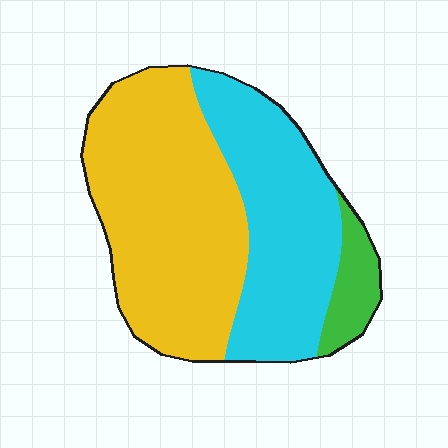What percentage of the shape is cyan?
Cyan takes up between a third and a half of the shape.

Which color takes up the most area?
Yellow, at roughly 55%.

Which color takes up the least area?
Green, at roughly 10%.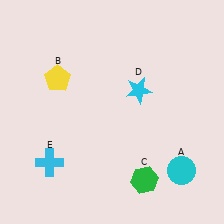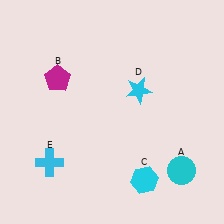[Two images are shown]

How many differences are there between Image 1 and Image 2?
There are 2 differences between the two images.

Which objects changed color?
B changed from yellow to magenta. C changed from green to cyan.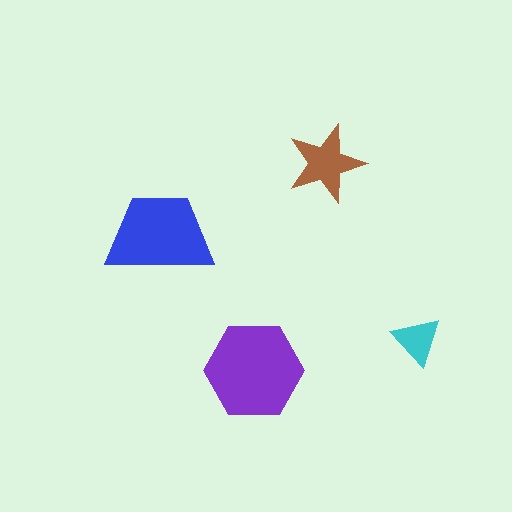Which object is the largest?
The purple hexagon.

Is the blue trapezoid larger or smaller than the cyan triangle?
Larger.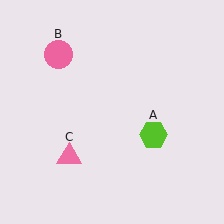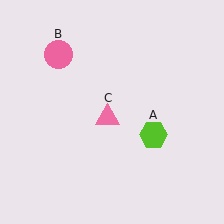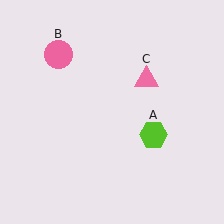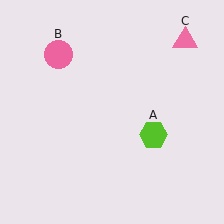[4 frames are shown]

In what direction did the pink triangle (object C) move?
The pink triangle (object C) moved up and to the right.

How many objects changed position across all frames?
1 object changed position: pink triangle (object C).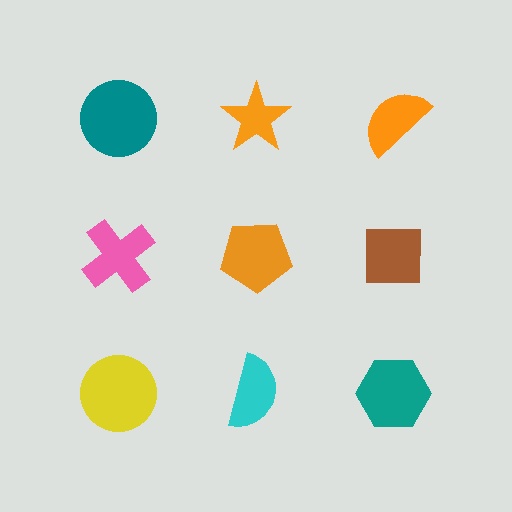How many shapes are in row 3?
3 shapes.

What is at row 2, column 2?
An orange pentagon.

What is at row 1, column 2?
An orange star.